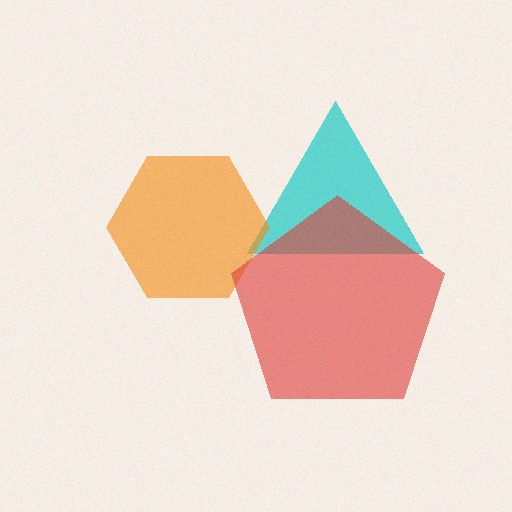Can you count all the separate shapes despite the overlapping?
Yes, there are 3 separate shapes.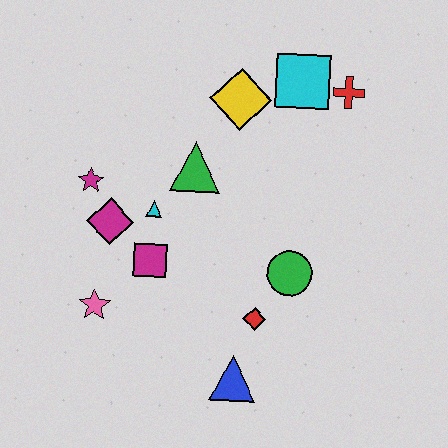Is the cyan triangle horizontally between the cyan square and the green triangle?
No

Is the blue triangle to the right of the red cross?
No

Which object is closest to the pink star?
The magenta square is closest to the pink star.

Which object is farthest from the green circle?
The magenta star is farthest from the green circle.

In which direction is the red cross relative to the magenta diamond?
The red cross is to the right of the magenta diamond.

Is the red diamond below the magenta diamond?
Yes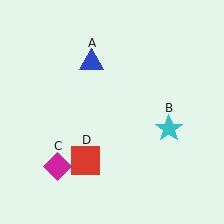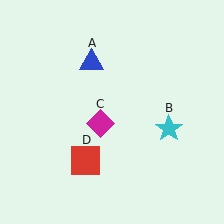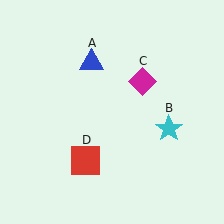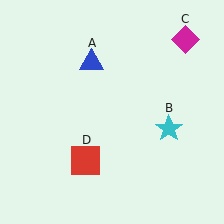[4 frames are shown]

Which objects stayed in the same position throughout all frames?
Blue triangle (object A) and cyan star (object B) and red square (object D) remained stationary.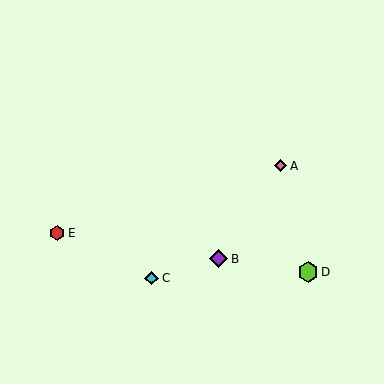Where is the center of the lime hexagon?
The center of the lime hexagon is at (308, 272).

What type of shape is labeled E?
Shape E is a red hexagon.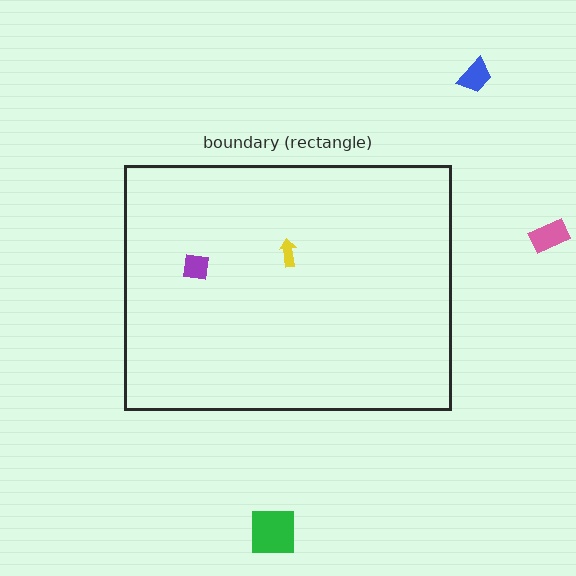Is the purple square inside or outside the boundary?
Inside.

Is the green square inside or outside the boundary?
Outside.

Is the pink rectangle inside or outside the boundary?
Outside.